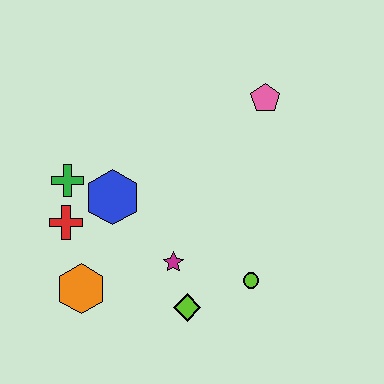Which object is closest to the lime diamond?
The magenta star is closest to the lime diamond.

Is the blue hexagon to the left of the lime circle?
Yes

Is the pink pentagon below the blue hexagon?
No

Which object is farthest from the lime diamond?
The pink pentagon is farthest from the lime diamond.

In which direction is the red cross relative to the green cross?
The red cross is below the green cross.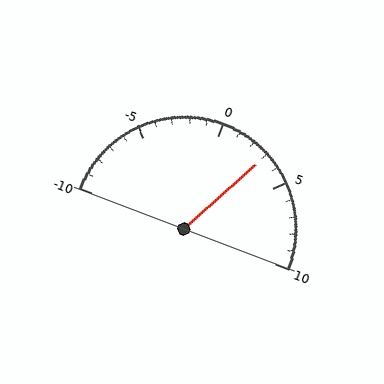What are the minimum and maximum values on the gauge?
The gauge ranges from -10 to 10.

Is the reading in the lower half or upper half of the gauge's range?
The reading is in the upper half of the range (-10 to 10).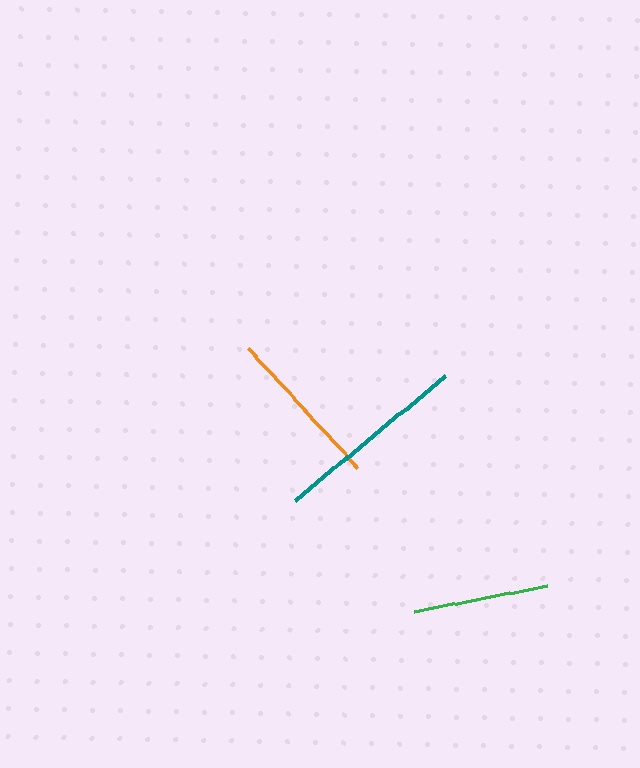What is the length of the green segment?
The green segment is approximately 136 pixels long.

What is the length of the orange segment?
The orange segment is approximately 163 pixels long.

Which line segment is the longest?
The teal line is the longest at approximately 195 pixels.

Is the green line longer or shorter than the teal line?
The teal line is longer than the green line.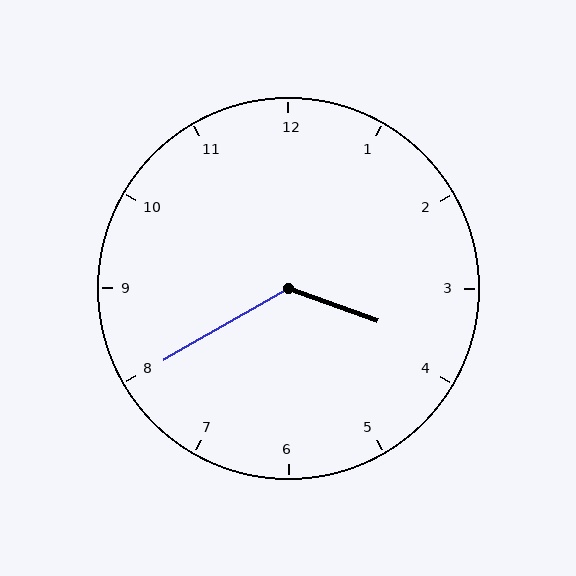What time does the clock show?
3:40.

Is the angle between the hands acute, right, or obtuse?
It is obtuse.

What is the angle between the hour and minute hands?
Approximately 130 degrees.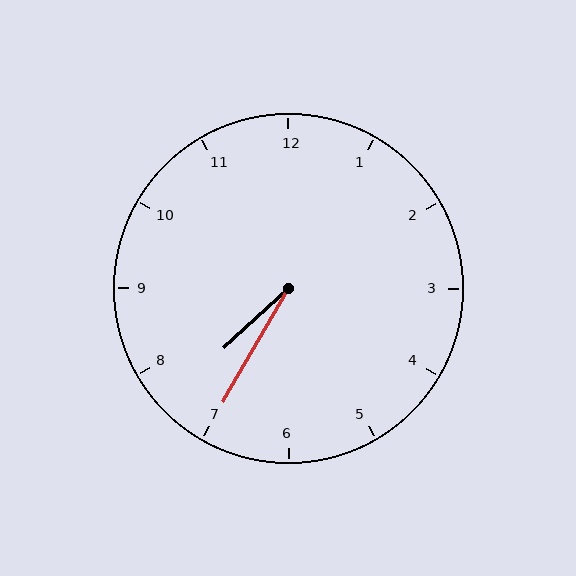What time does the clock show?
7:35.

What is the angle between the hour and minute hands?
Approximately 18 degrees.